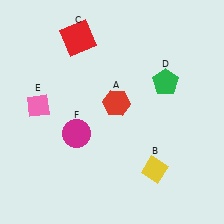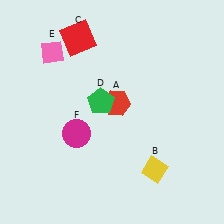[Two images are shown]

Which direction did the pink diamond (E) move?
The pink diamond (E) moved up.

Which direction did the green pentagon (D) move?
The green pentagon (D) moved left.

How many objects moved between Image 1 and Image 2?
2 objects moved between the two images.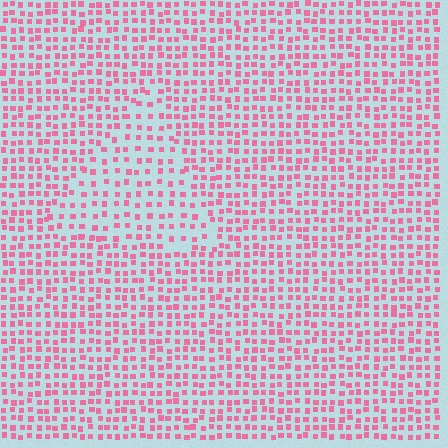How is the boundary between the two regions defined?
The boundary is defined by a change in element density (approximately 1.6x ratio). All elements are the same color, size, and shape.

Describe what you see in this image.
The image contains small pink elements arranged at two different densities. A triangle-shaped region is visible where the elements are less densely packed than the surrounding area.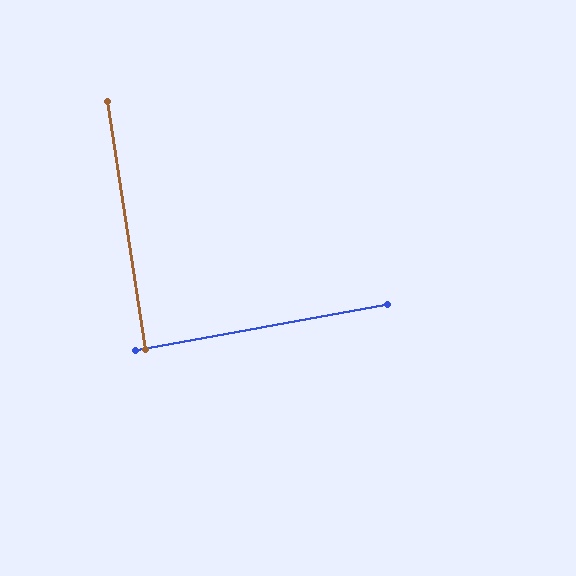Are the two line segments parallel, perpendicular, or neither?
Perpendicular — they meet at approximately 88°.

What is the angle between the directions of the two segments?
Approximately 88 degrees.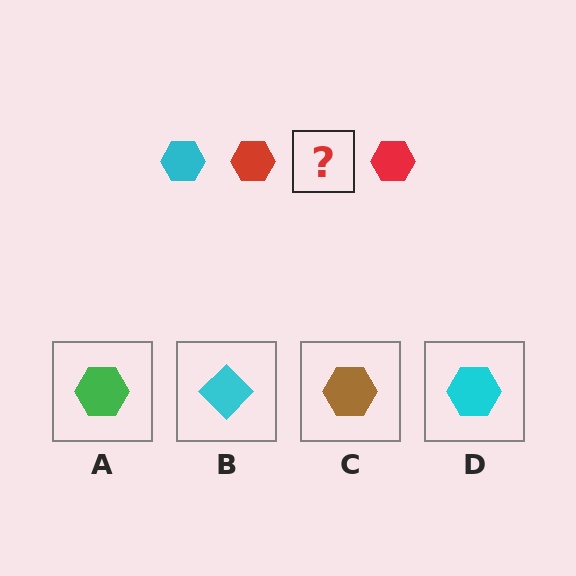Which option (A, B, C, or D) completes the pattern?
D.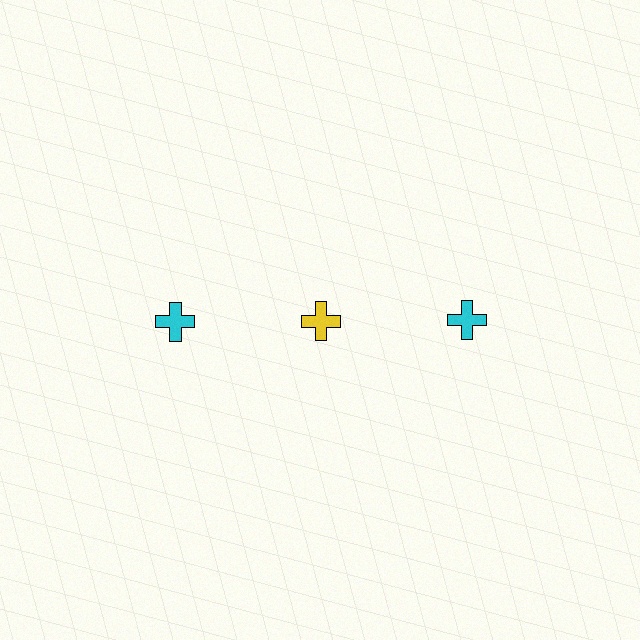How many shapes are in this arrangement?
There are 3 shapes arranged in a grid pattern.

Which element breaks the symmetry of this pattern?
The yellow cross in the top row, second from left column breaks the symmetry. All other shapes are cyan crosses.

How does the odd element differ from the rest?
It has a different color: yellow instead of cyan.